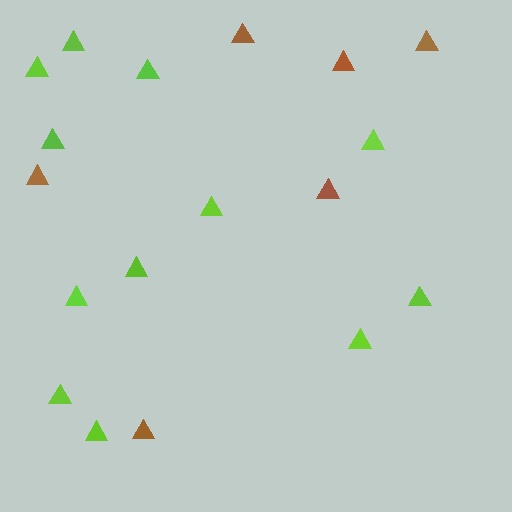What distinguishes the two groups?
There are 2 groups: one group of brown triangles (6) and one group of lime triangles (12).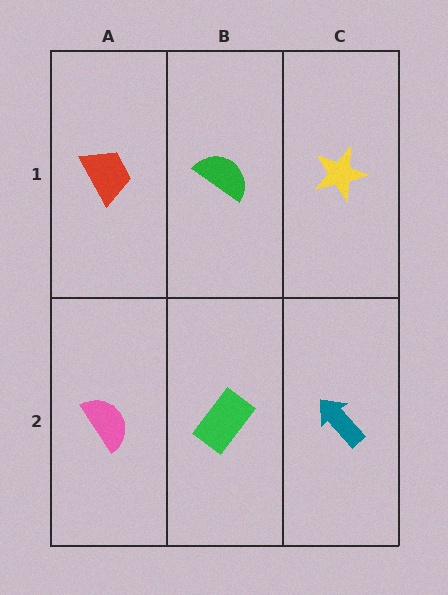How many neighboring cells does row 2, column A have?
2.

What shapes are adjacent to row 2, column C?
A yellow star (row 1, column C), a green rectangle (row 2, column B).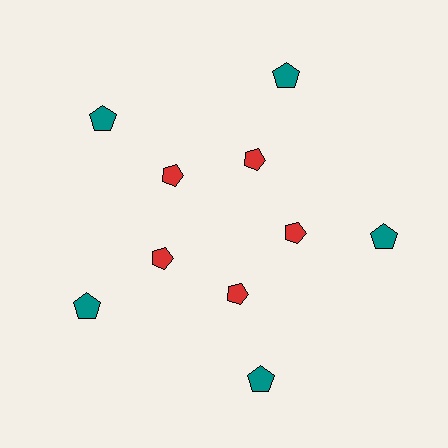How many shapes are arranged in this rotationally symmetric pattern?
There are 10 shapes, arranged in 5 groups of 2.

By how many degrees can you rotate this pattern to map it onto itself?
The pattern maps onto itself every 72 degrees of rotation.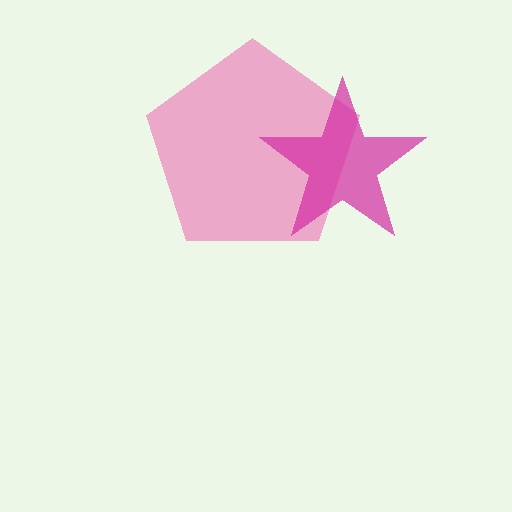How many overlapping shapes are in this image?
There are 2 overlapping shapes in the image.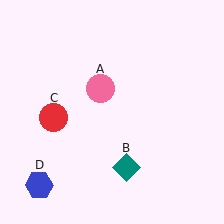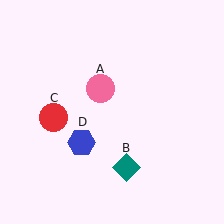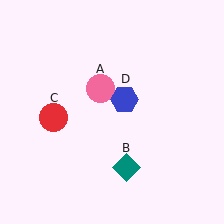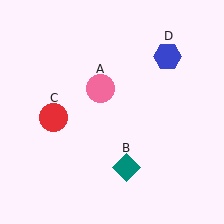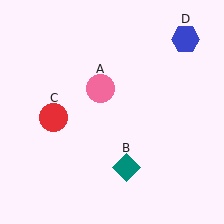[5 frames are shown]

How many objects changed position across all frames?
1 object changed position: blue hexagon (object D).